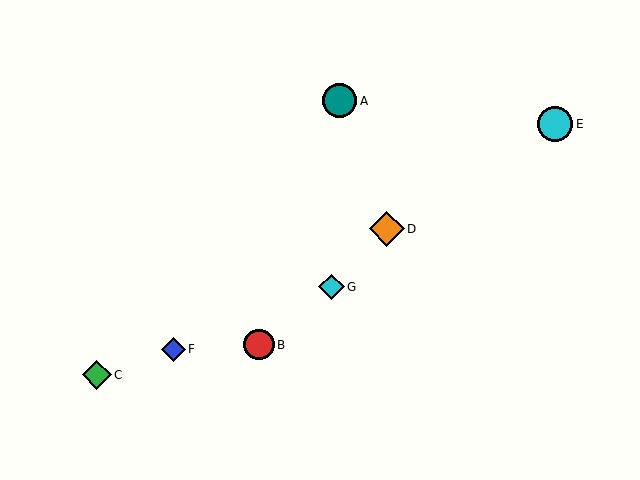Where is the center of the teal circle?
The center of the teal circle is at (340, 101).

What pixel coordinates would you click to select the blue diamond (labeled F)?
Click at (174, 349) to select the blue diamond F.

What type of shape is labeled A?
Shape A is a teal circle.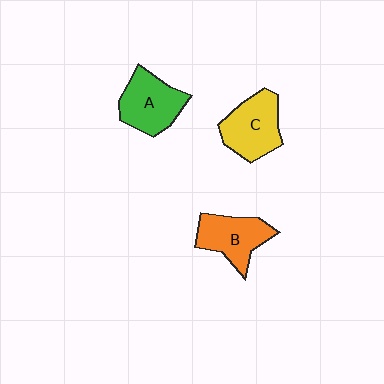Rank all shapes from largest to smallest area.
From largest to smallest: C (yellow), A (green), B (orange).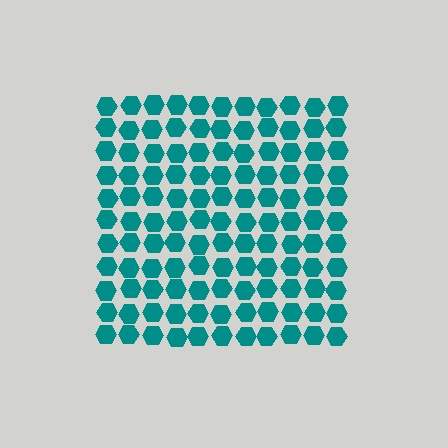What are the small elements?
The small elements are hexagons.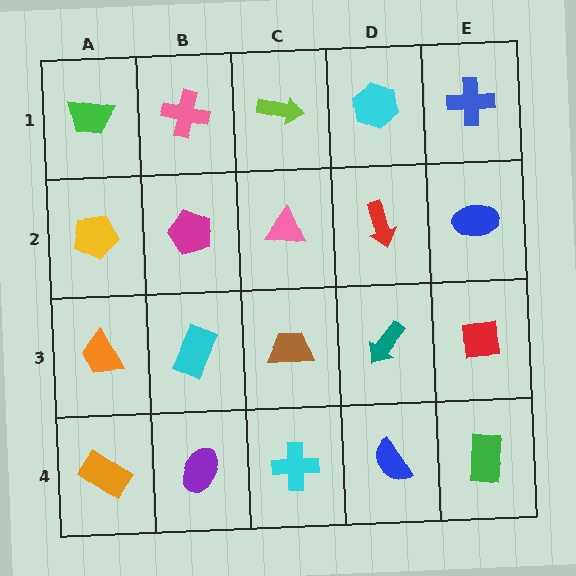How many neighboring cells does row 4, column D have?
3.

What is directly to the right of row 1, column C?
A cyan hexagon.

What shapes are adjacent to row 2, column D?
A cyan hexagon (row 1, column D), a teal arrow (row 3, column D), a pink triangle (row 2, column C), a blue ellipse (row 2, column E).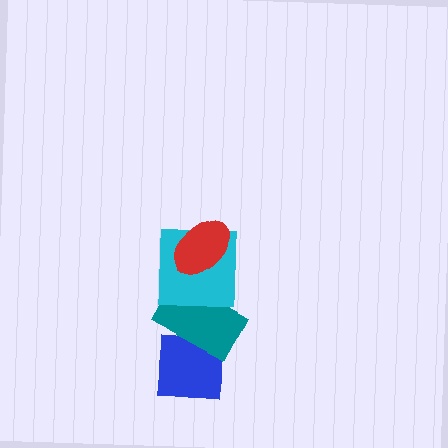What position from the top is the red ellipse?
The red ellipse is 1st from the top.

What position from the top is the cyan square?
The cyan square is 2nd from the top.